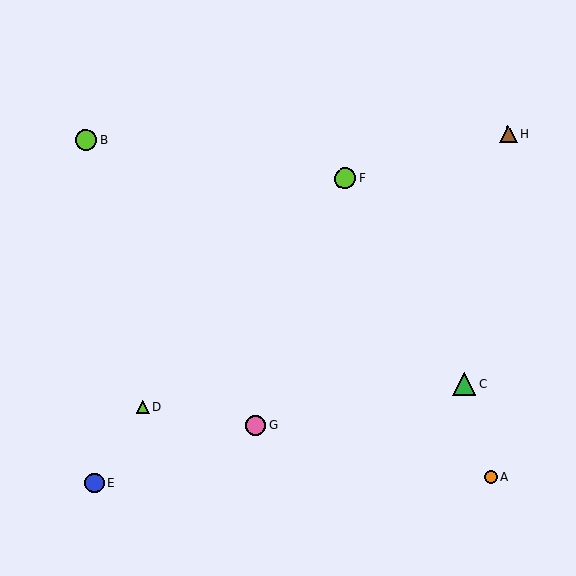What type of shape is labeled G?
Shape G is a pink circle.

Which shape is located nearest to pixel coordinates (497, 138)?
The brown triangle (labeled H) at (508, 134) is nearest to that location.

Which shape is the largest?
The green triangle (labeled C) is the largest.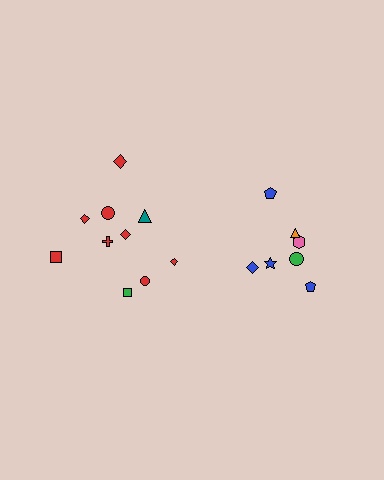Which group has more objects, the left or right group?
The left group.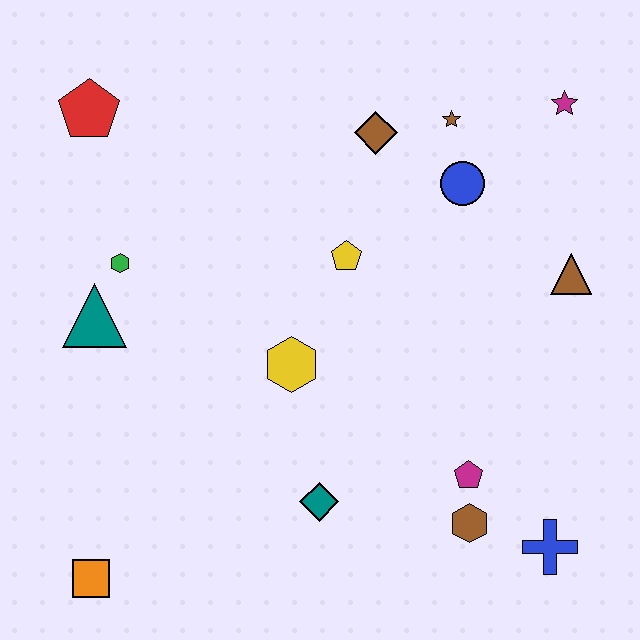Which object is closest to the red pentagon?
The green hexagon is closest to the red pentagon.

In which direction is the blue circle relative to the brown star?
The blue circle is below the brown star.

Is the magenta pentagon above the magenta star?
No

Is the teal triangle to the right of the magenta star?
No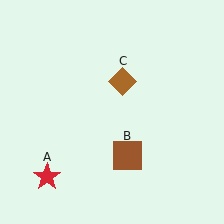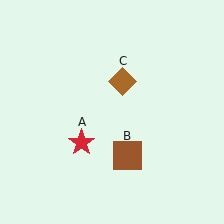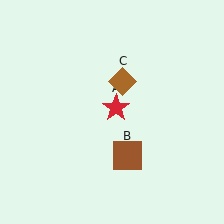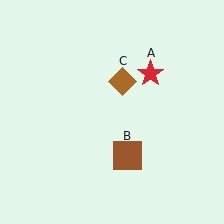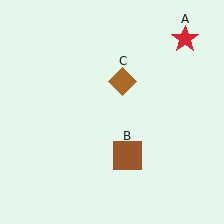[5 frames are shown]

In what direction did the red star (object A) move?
The red star (object A) moved up and to the right.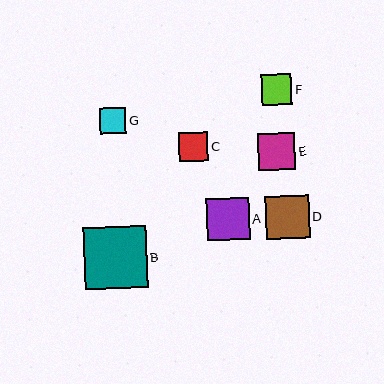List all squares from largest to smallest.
From largest to smallest: B, D, A, E, F, C, G.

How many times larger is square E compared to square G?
Square E is approximately 1.4 times the size of square G.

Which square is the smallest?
Square G is the smallest with a size of approximately 26 pixels.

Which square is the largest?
Square B is the largest with a size of approximately 62 pixels.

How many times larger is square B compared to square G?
Square B is approximately 2.4 times the size of square G.